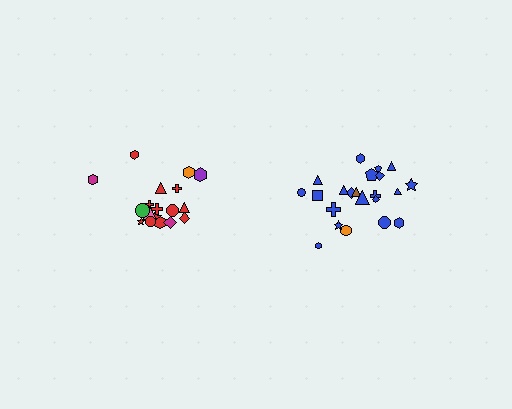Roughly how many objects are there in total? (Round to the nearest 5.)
Roughly 40 objects in total.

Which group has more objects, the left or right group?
The right group.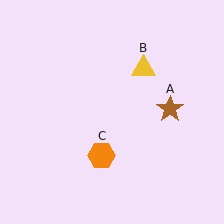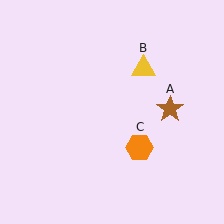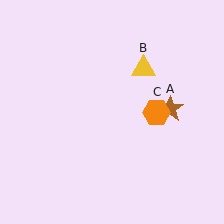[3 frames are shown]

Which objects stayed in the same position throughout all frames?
Brown star (object A) and yellow triangle (object B) remained stationary.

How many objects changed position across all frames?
1 object changed position: orange hexagon (object C).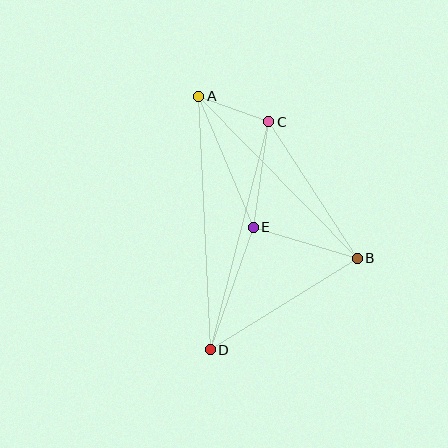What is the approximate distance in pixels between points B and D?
The distance between B and D is approximately 173 pixels.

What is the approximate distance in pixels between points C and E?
The distance between C and E is approximately 107 pixels.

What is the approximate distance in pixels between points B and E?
The distance between B and E is approximately 108 pixels.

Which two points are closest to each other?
Points A and C are closest to each other.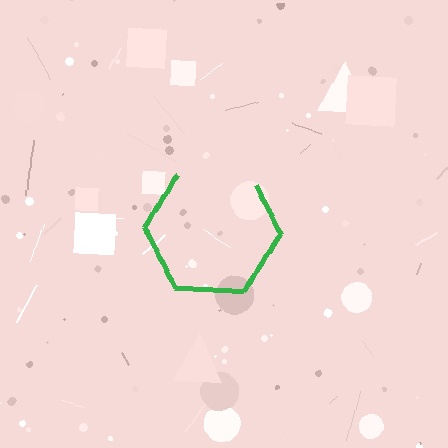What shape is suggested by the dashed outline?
The dashed outline suggests a hexagon.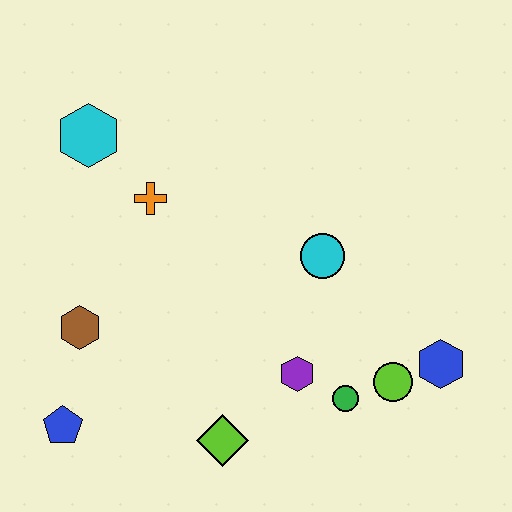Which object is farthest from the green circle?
The cyan hexagon is farthest from the green circle.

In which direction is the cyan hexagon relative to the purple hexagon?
The cyan hexagon is above the purple hexagon.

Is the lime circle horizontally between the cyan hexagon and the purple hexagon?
No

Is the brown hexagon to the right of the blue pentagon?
Yes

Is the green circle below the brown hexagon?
Yes